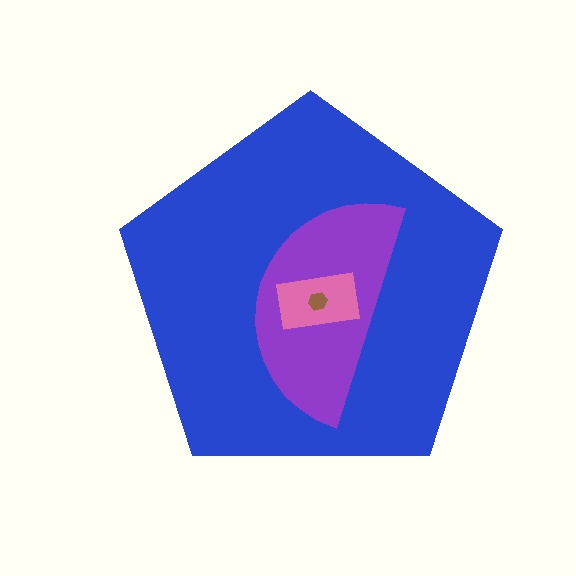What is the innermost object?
The brown hexagon.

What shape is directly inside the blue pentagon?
The purple semicircle.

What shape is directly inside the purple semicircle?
The pink rectangle.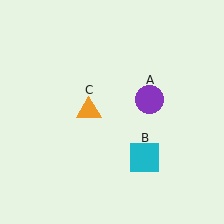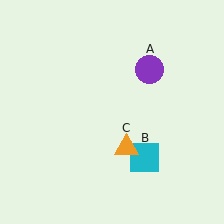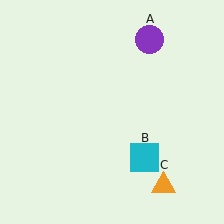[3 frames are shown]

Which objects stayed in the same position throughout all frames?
Cyan square (object B) remained stationary.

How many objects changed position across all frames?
2 objects changed position: purple circle (object A), orange triangle (object C).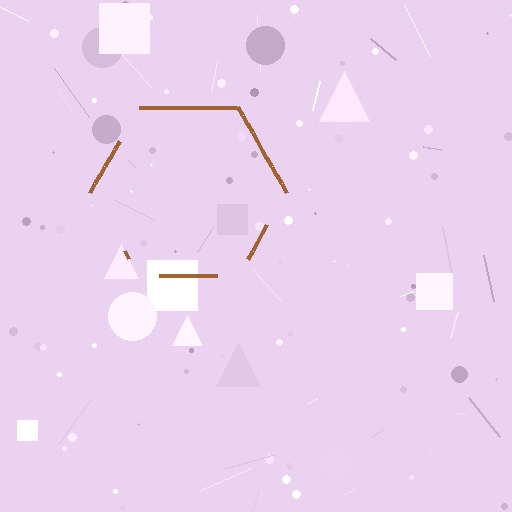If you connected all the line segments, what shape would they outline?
They would outline a hexagon.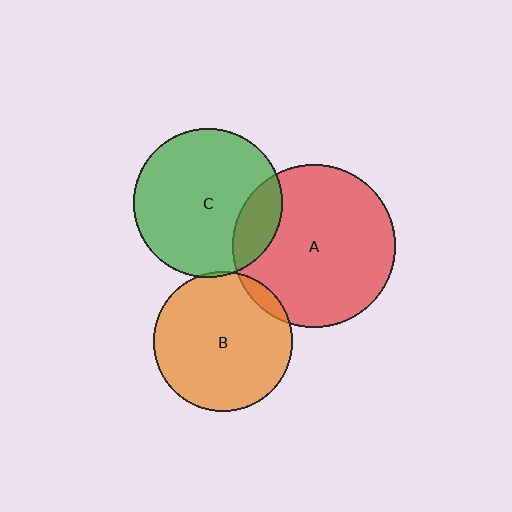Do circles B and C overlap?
Yes.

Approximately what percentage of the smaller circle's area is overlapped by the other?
Approximately 5%.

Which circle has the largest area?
Circle A (red).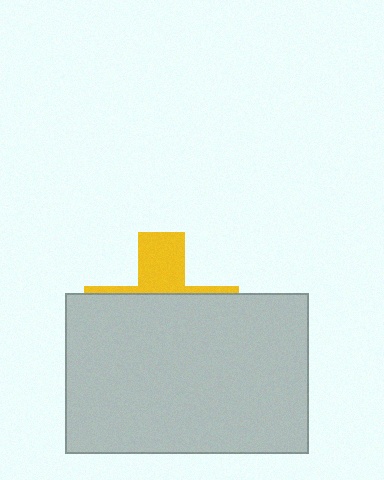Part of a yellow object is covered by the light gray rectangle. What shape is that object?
It is a cross.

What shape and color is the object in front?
The object in front is a light gray rectangle.